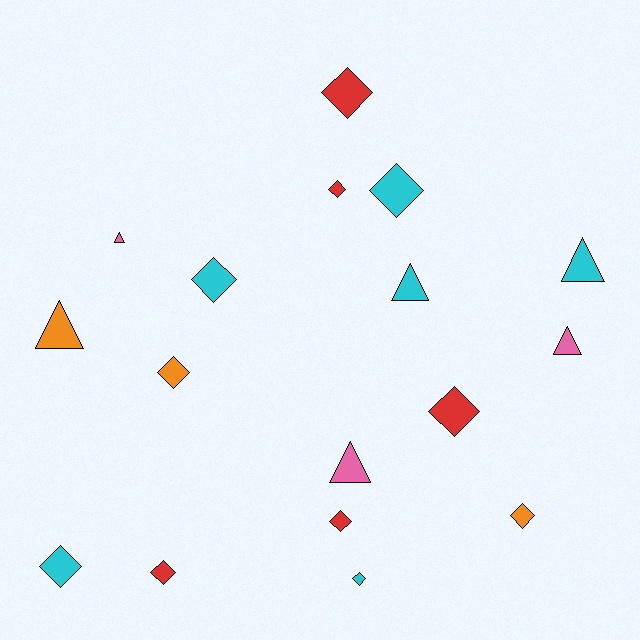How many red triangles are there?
There are no red triangles.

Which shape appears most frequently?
Diamond, with 11 objects.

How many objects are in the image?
There are 17 objects.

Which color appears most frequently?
Cyan, with 6 objects.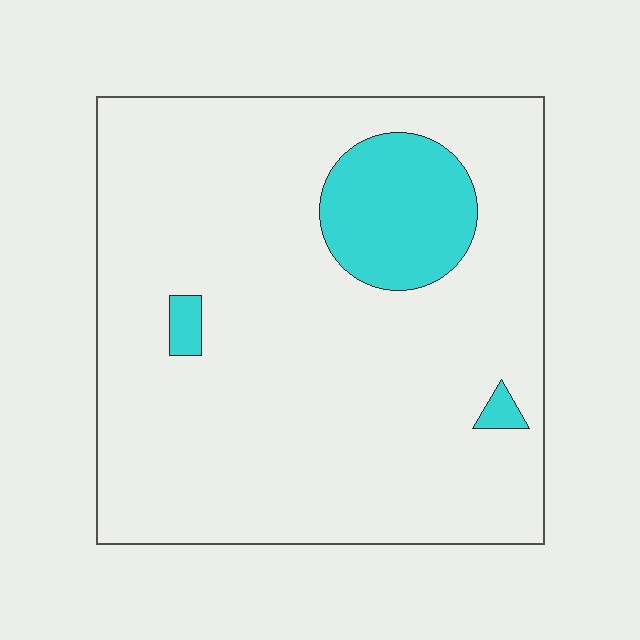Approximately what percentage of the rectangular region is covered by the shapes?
Approximately 10%.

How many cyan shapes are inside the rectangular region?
3.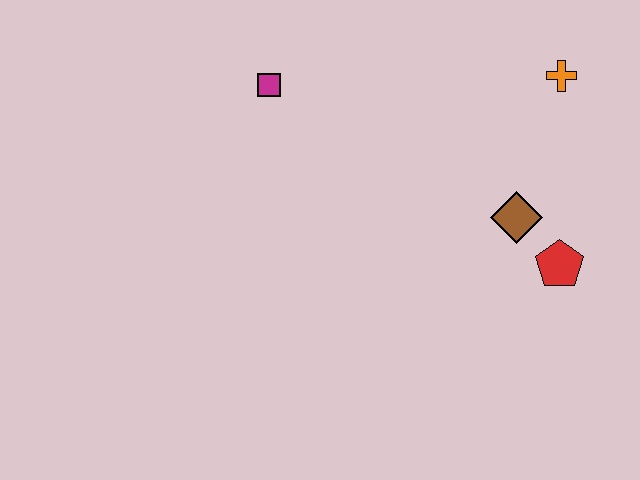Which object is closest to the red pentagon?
The brown diamond is closest to the red pentagon.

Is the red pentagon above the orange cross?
No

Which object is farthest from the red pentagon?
The magenta square is farthest from the red pentagon.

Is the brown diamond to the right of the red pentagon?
No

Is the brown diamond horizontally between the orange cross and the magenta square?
Yes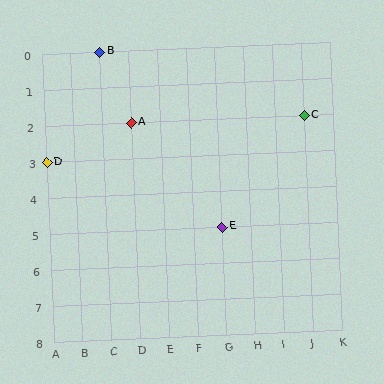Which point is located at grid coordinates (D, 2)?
Point A is at (D, 2).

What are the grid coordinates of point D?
Point D is at grid coordinates (A, 3).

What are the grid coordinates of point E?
Point E is at grid coordinates (G, 5).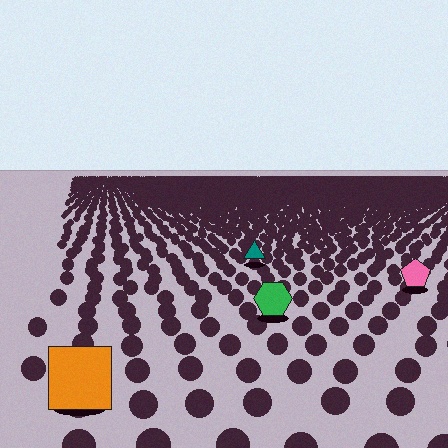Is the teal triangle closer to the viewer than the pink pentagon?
No. The pink pentagon is closer — you can tell from the texture gradient: the ground texture is coarser near it.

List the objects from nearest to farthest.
From nearest to farthest: the orange square, the green hexagon, the pink pentagon, the teal triangle.